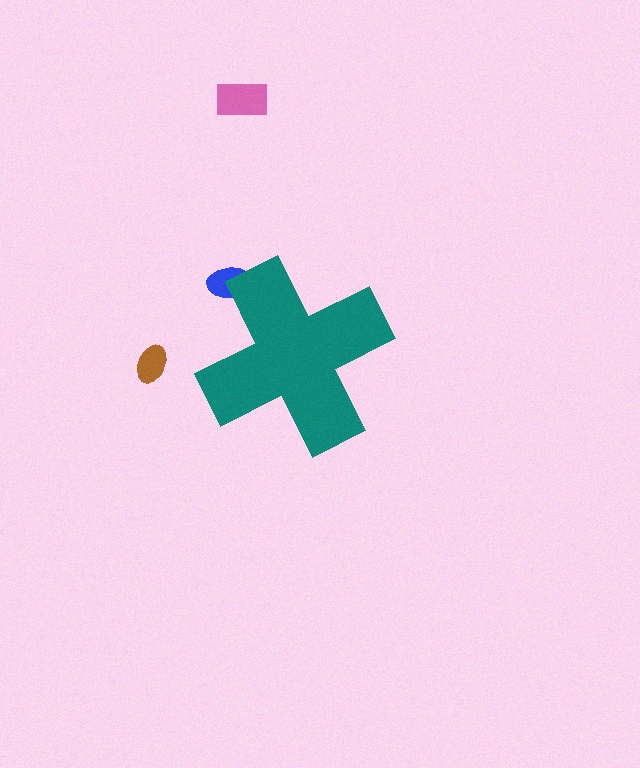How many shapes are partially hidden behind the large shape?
1 shape is partially hidden.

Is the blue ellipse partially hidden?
Yes, the blue ellipse is partially hidden behind the teal cross.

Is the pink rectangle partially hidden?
No, the pink rectangle is fully visible.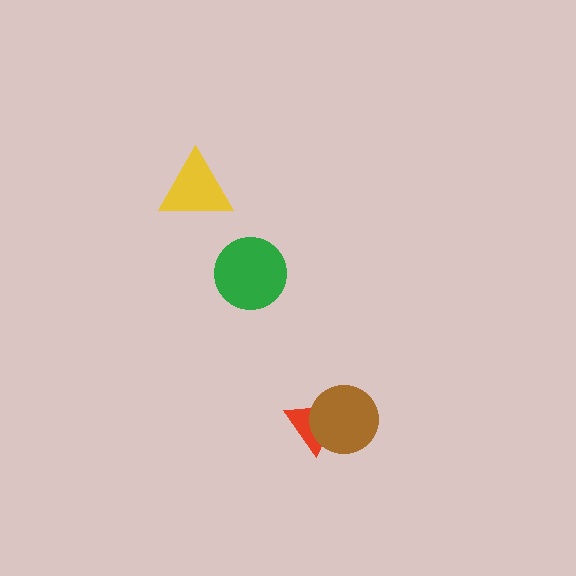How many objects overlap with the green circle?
0 objects overlap with the green circle.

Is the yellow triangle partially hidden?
No, no other shape covers it.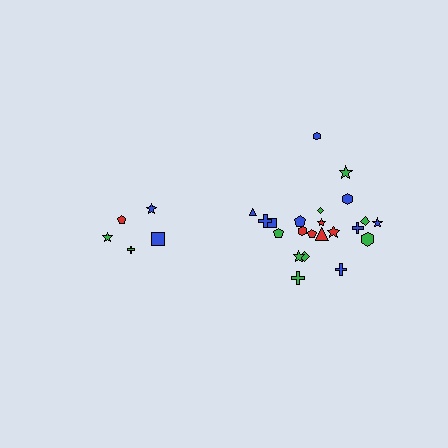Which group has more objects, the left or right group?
The right group.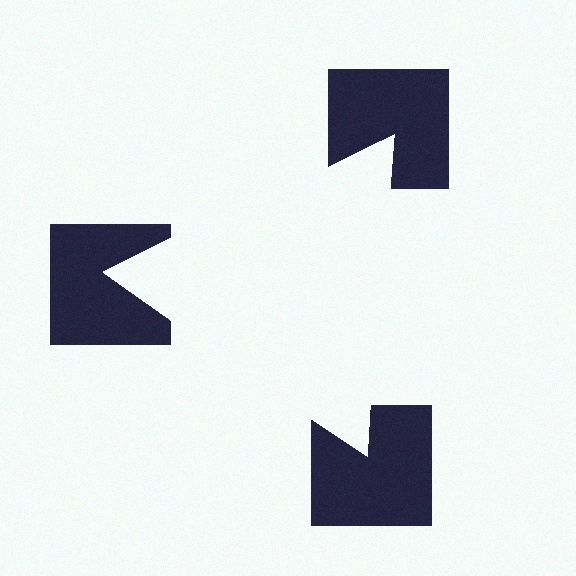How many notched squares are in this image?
There are 3 — one at each vertex of the illusory triangle.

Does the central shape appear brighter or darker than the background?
It typically appears slightly brighter than the background, even though no actual brightness change is drawn.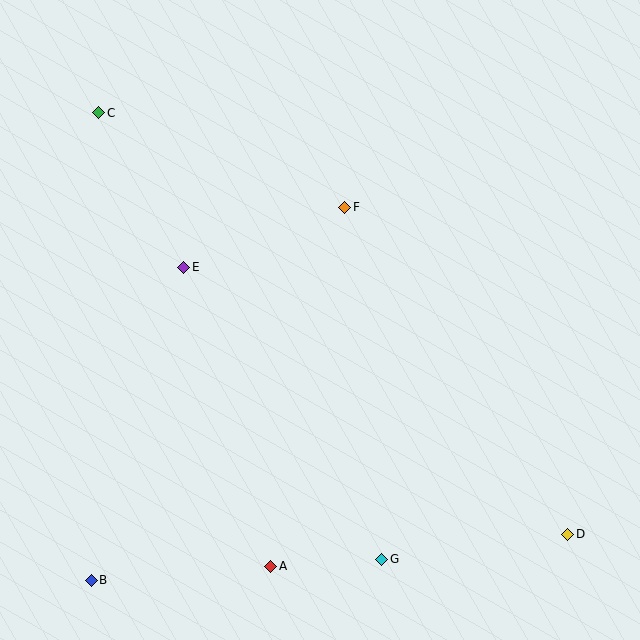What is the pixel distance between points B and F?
The distance between B and F is 451 pixels.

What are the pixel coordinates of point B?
Point B is at (91, 580).